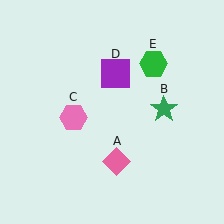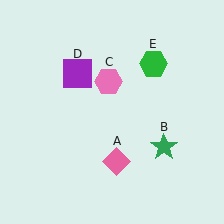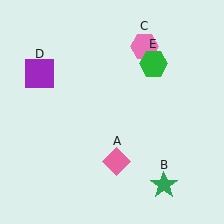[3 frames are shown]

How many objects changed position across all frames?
3 objects changed position: green star (object B), pink hexagon (object C), purple square (object D).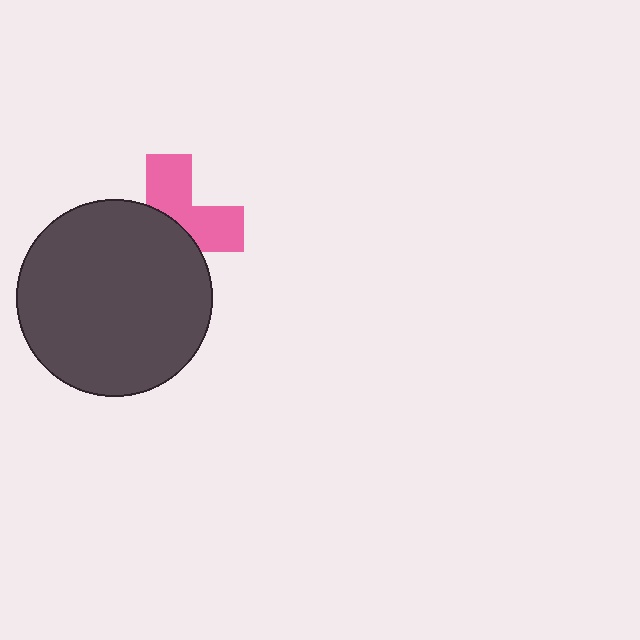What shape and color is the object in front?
The object in front is a dark gray circle.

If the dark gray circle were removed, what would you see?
You would see the complete pink cross.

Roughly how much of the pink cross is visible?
A small part of it is visible (roughly 45%).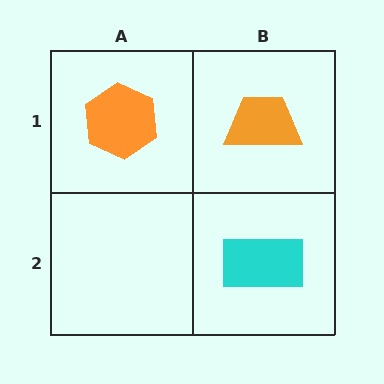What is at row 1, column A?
An orange hexagon.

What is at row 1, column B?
An orange trapezoid.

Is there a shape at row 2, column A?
No, that cell is empty.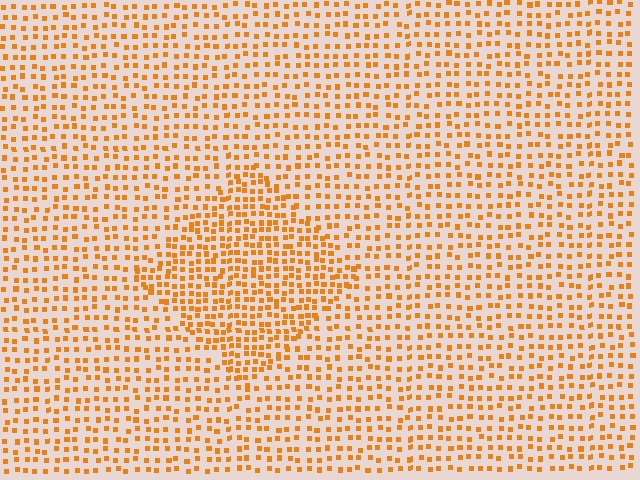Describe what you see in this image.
The image contains small orange elements arranged at two different densities. A diamond-shaped region is visible where the elements are more densely packed than the surrounding area.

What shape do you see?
I see a diamond.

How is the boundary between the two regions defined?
The boundary is defined by a change in element density (approximately 1.7x ratio). All elements are the same color, size, and shape.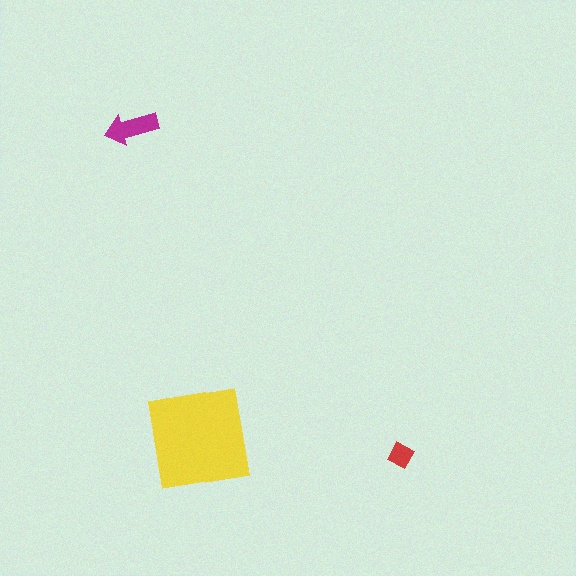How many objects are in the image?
There are 3 objects in the image.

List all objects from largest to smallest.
The yellow square, the magenta arrow, the red diamond.